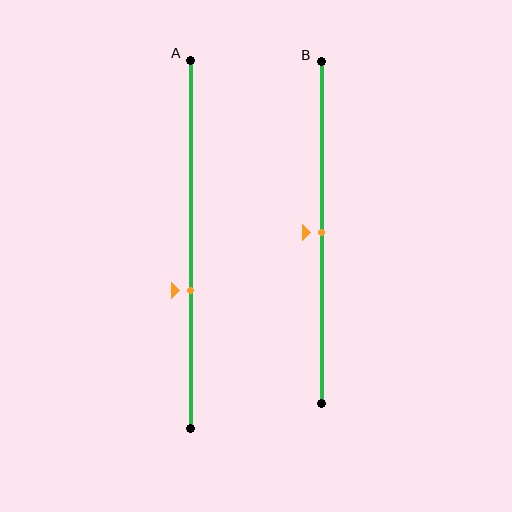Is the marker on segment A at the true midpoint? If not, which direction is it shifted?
No, the marker on segment A is shifted downward by about 13% of the segment length.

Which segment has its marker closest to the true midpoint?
Segment B has its marker closest to the true midpoint.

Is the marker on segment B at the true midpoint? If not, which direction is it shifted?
Yes, the marker on segment B is at the true midpoint.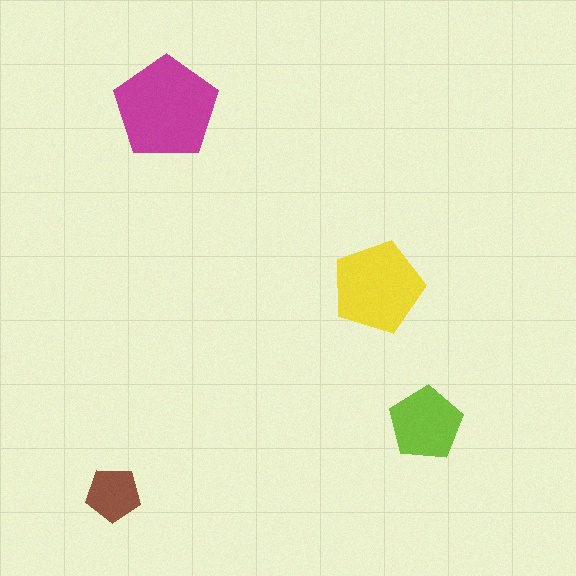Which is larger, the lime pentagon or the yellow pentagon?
The yellow one.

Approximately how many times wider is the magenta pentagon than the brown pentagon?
About 2 times wider.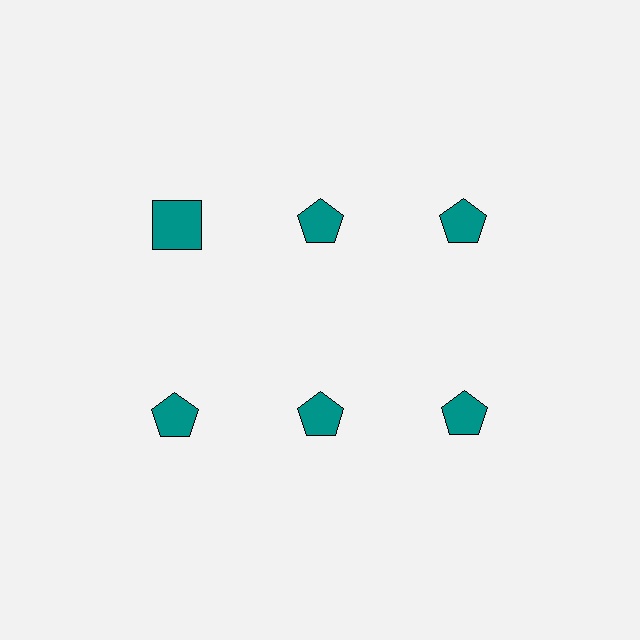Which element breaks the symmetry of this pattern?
The teal square in the top row, leftmost column breaks the symmetry. All other shapes are teal pentagons.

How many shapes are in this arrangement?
There are 6 shapes arranged in a grid pattern.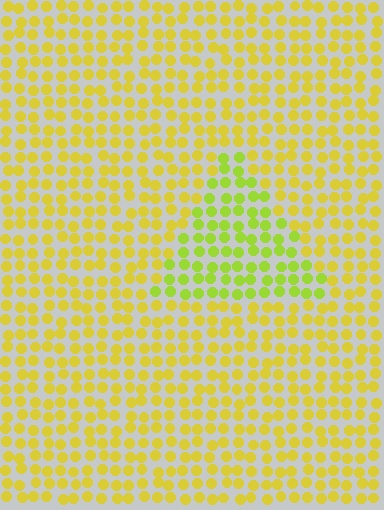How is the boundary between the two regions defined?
The boundary is defined purely by a slight shift in hue (about 28 degrees). Spacing, size, and orientation are identical on both sides.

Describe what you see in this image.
The image is filled with small yellow elements in a uniform arrangement. A triangle-shaped region is visible where the elements are tinted to a slightly different hue, forming a subtle color boundary.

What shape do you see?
I see a triangle.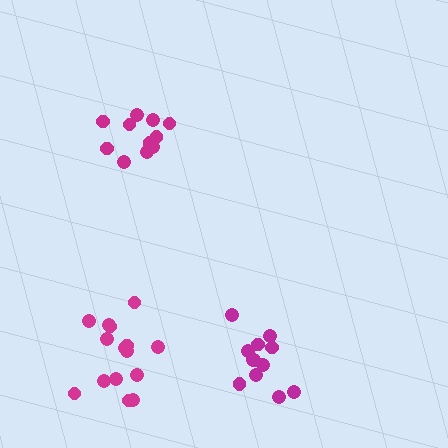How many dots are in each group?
Group 1: 11 dots, Group 2: 13 dots, Group 3: 15 dots (39 total).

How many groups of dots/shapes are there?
There are 3 groups.